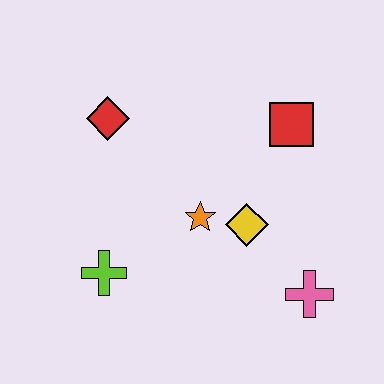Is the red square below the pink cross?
No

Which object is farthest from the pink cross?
The red diamond is farthest from the pink cross.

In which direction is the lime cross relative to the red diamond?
The lime cross is below the red diamond.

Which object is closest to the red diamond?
The orange star is closest to the red diamond.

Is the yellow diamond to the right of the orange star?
Yes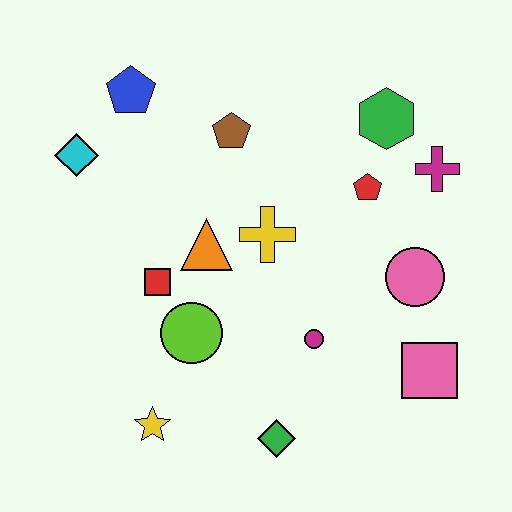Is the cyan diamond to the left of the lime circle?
Yes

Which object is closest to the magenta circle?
The green diamond is closest to the magenta circle.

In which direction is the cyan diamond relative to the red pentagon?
The cyan diamond is to the left of the red pentagon.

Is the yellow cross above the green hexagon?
No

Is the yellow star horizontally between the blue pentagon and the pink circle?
Yes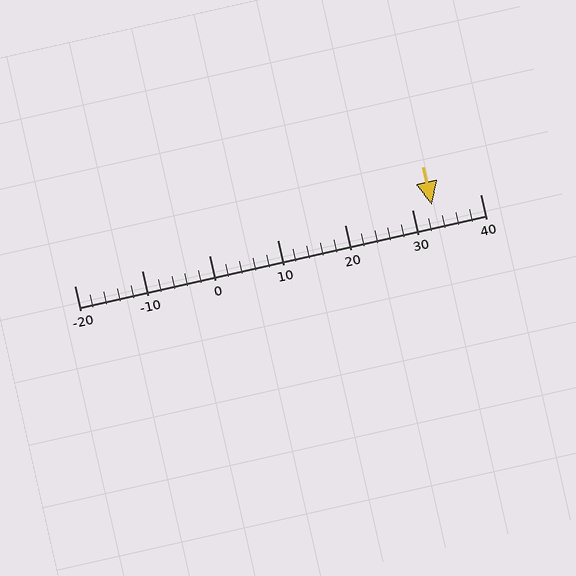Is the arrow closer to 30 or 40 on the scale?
The arrow is closer to 30.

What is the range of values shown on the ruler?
The ruler shows values from -20 to 40.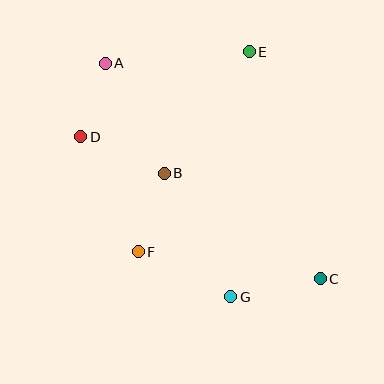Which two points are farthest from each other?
Points A and C are farthest from each other.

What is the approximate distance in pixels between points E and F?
The distance between E and F is approximately 229 pixels.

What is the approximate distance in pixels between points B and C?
The distance between B and C is approximately 188 pixels.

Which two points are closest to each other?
Points A and D are closest to each other.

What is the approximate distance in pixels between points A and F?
The distance between A and F is approximately 191 pixels.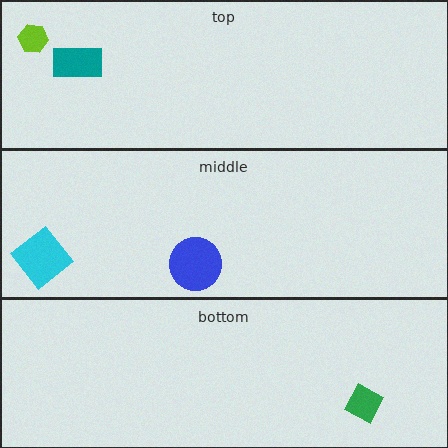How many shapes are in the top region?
2.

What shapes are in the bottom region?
The green diamond.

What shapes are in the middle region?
The cyan diamond, the blue circle.